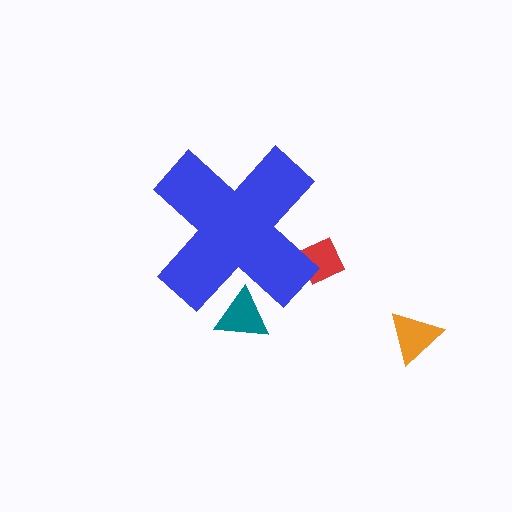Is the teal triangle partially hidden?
Yes, the teal triangle is partially hidden behind the blue cross.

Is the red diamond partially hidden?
Yes, the red diamond is partially hidden behind the blue cross.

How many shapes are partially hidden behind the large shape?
2 shapes are partially hidden.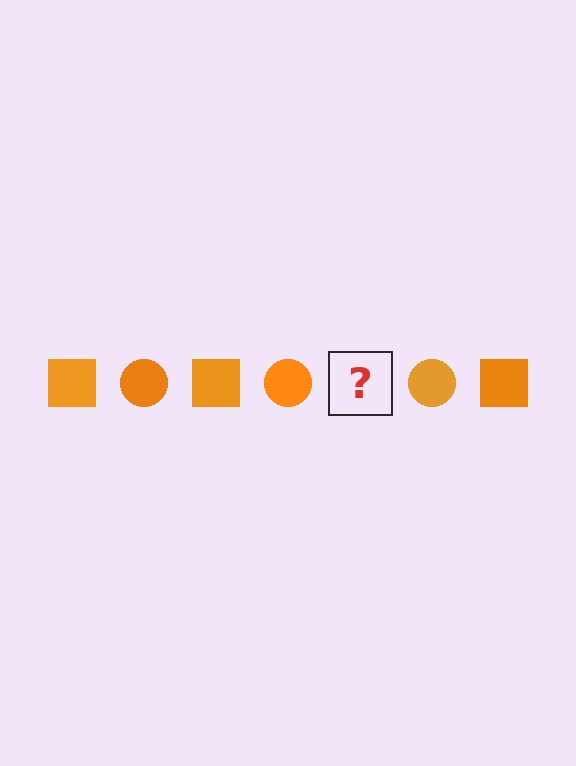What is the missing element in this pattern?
The missing element is an orange square.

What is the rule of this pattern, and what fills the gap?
The rule is that the pattern cycles through square, circle shapes in orange. The gap should be filled with an orange square.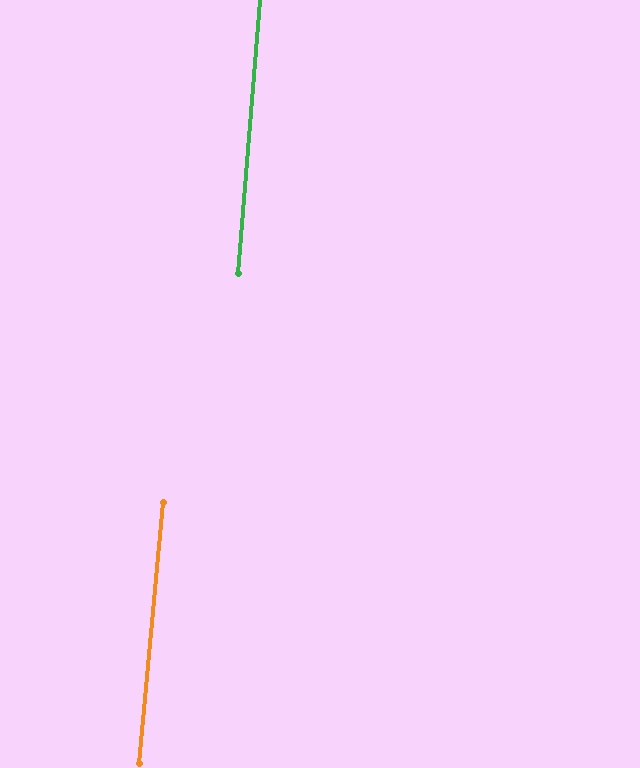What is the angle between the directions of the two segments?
Approximately 1 degree.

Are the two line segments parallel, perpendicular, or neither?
Parallel — their directions differ by only 0.6°.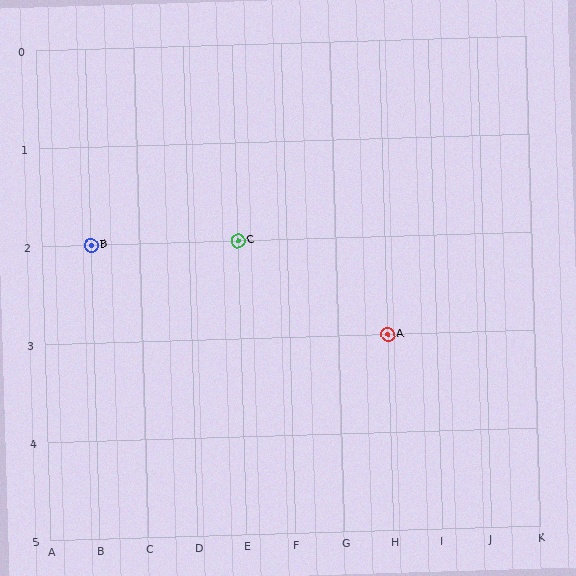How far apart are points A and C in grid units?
Points A and C are 3 columns and 1 row apart (about 3.2 grid units diagonally).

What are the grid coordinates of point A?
Point A is at grid coordinates (H, 3).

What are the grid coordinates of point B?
Point B is at grid coordinates (B, 2).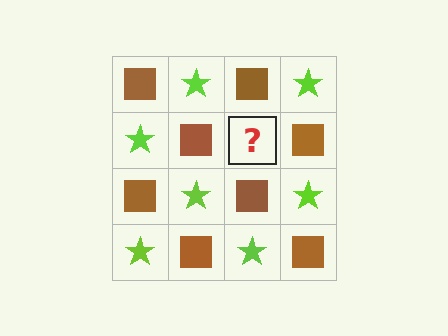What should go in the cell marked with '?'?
The missing cell should contain a lime star.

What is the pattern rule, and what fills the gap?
The rule is that it alternates brown square and lime star in a checkerboard pattern. The gap should be filled with a lime star.